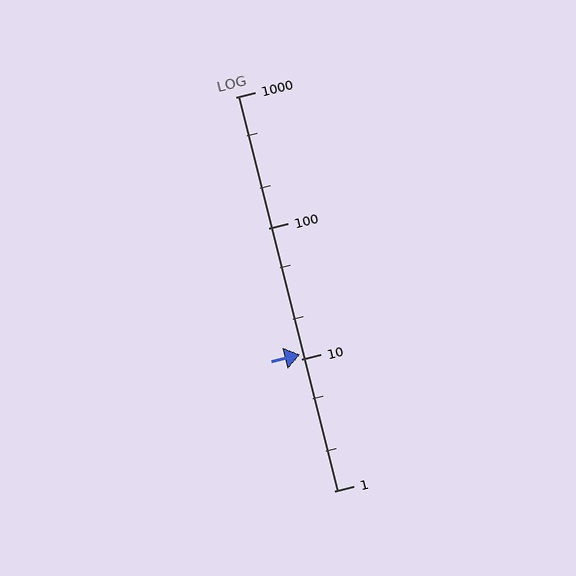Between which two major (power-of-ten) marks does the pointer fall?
The pointer is between 10 and 100.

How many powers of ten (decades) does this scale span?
The scale spans 3 decades, from 1 to 1000.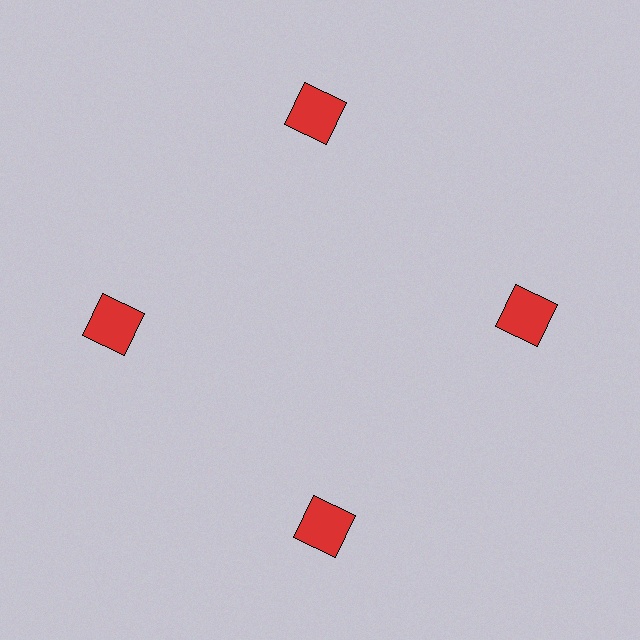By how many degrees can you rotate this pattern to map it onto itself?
The pattern maps onto itself every 90 degrees of rotation.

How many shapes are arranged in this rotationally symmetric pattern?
There are 4 shapes, arranged in 4 groups of 1.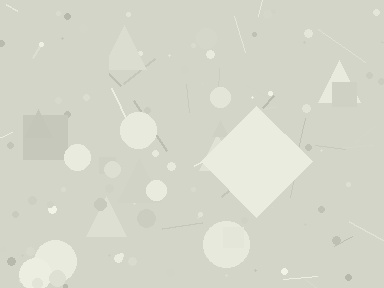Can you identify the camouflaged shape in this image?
The camouflaged shape is a diamond.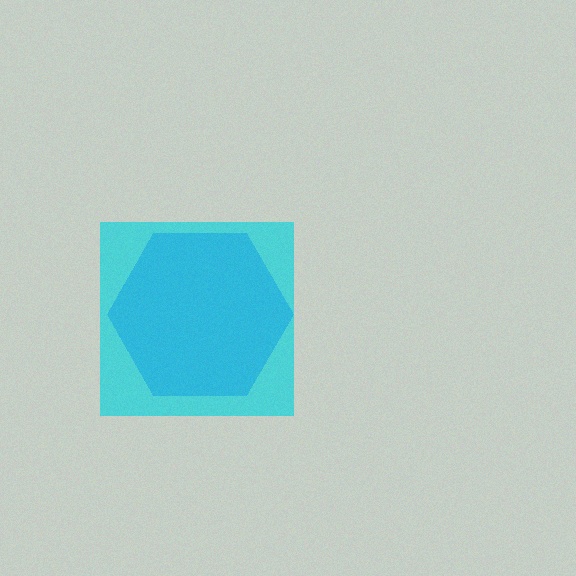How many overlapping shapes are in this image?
There are 2 overlapping shapes in the image.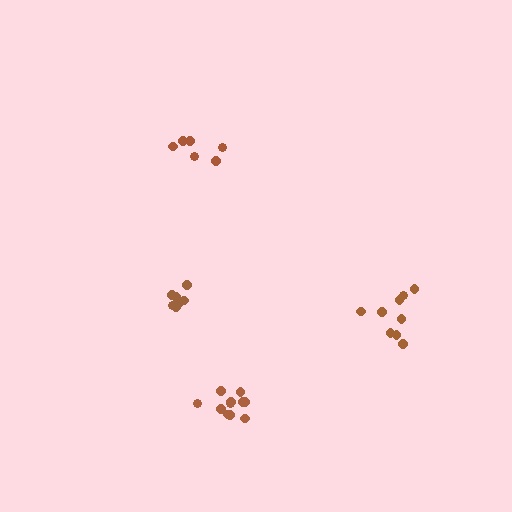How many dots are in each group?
Group 1: 7 dots, Group 2: 11 dots, Group 3: 6 dots, Group 4: 9 dots (33 total).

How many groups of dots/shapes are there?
There are 4 groups.